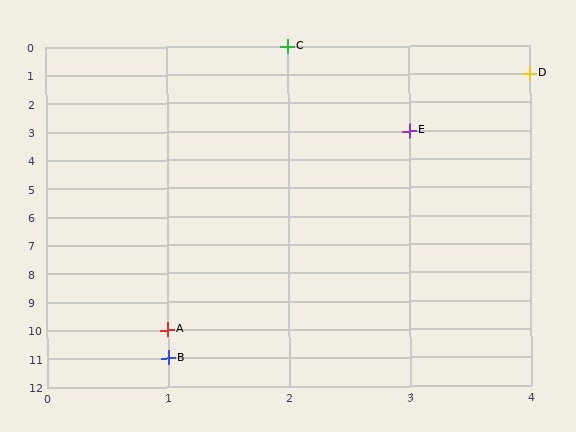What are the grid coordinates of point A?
Point A is at grid coordinates (1, 10).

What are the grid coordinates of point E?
Point E is at grid coordinates (3, 3).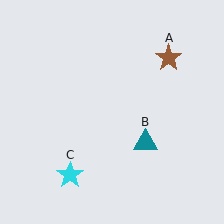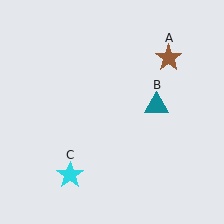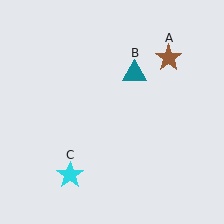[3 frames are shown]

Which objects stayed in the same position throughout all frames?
Brown star (object A) and cyan star (object C) remained stationary.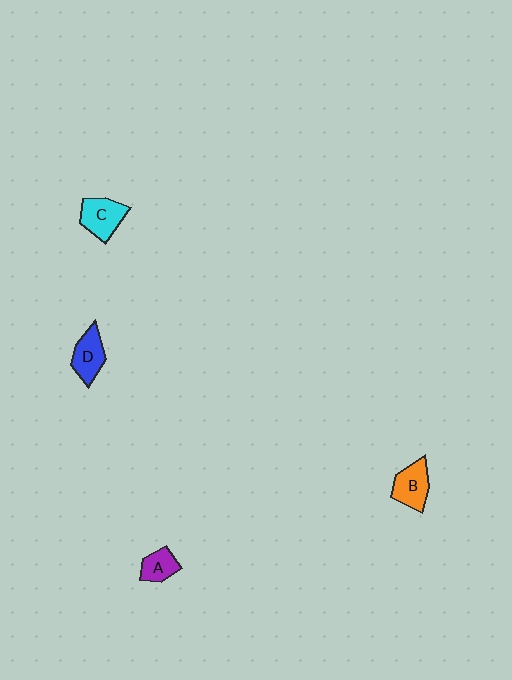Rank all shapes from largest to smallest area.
From largest to smallest: C (cyan), B (orange), D (blue), A (purple).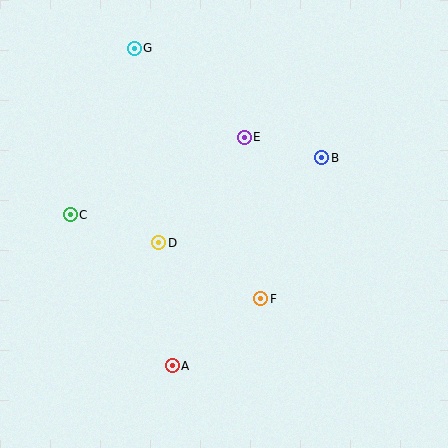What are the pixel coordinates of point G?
Point G is at (134, 48).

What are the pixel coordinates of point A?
Point A is at (172, 366).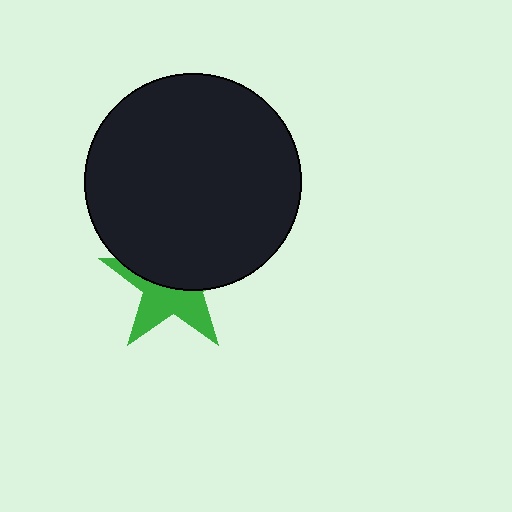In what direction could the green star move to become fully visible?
The green star could move down. That would shift it out from behind the black circle entirely.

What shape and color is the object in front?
The object in front is a black circle.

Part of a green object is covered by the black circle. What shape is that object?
It is a star.